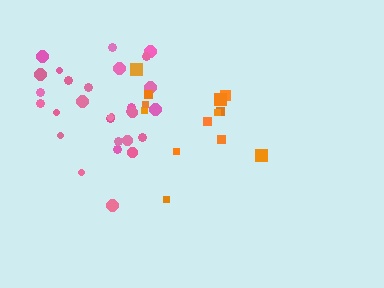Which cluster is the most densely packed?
Pink.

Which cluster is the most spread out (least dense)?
Orange.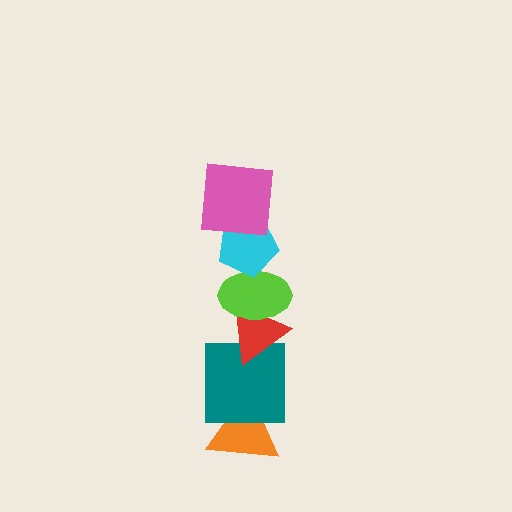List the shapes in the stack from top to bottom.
From top to bottom: the pink square, the cyan pentagon, the lime ellipse, the red triangle, the teal square, the orange triangle.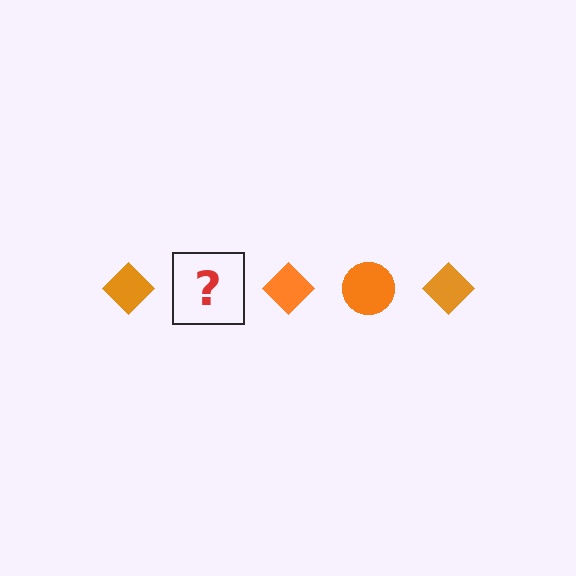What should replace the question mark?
The question mark should be replaced with an orange circle.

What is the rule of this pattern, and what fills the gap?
The rule is that the pattern cycles through diamond, circle shapes in orange. The gap should be filled with an orange circle.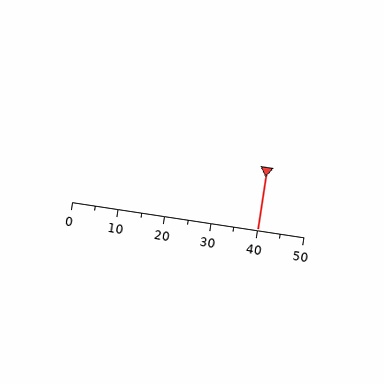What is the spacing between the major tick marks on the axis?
The major ticks are spaced 10 apart.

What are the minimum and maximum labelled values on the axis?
The axis runs from 0 to 50.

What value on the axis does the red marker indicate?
The marker indicates approximately 40.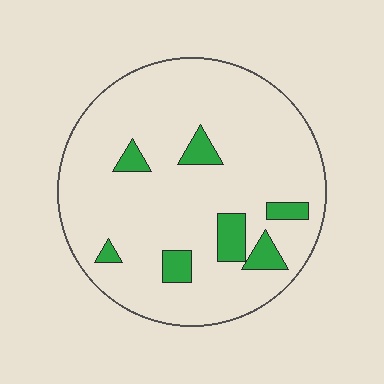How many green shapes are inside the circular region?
7.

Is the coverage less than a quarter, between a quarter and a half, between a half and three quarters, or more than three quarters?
Less than a quarter.